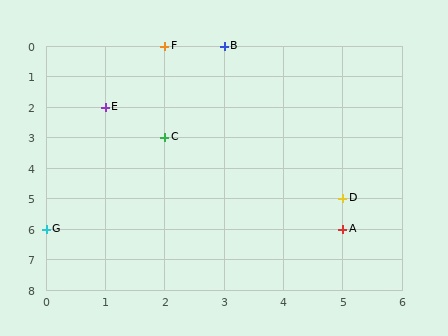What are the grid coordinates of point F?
Point F is at grid coordinates (2, 0).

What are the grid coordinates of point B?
Point B is at grid coordinates (3, 0).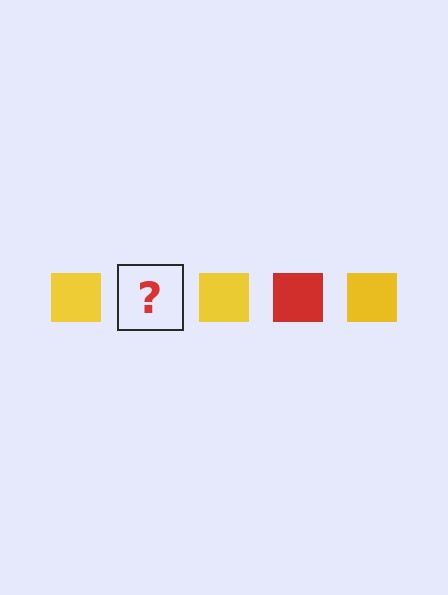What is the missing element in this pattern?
The missing element is a red square.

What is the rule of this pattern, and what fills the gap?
The rule is that the pattern cycles through yellow, red squares. The gap should be filled with a red square.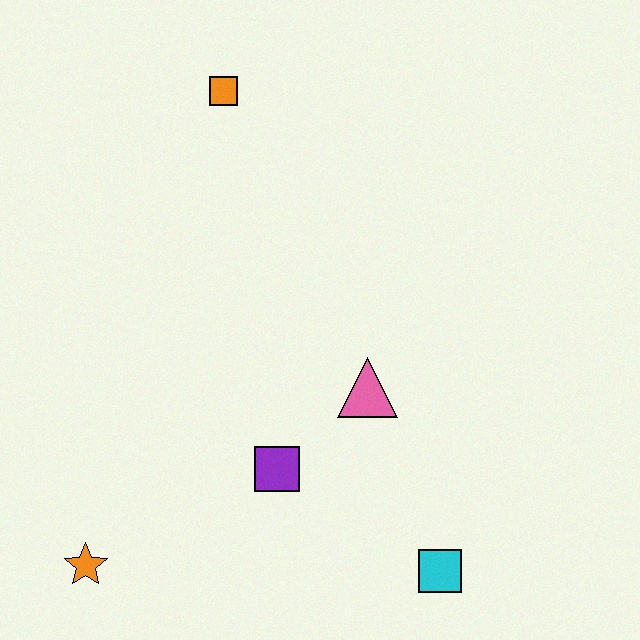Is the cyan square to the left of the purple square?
No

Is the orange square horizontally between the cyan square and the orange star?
Yes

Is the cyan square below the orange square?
Yes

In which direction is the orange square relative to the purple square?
The orange square is above the purple square.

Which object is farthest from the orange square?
The cyan square is farthest from the orange square.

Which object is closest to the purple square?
The pink triangle is closest to the purple square.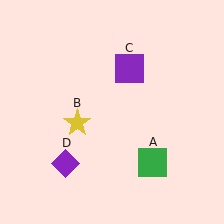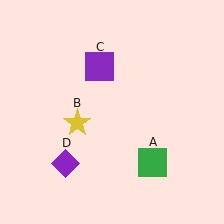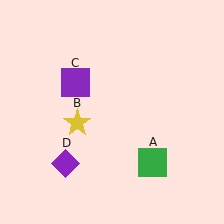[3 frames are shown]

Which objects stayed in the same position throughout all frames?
Green square (object A) and yellow star (object B) and purple diamond (object D) remained stationary.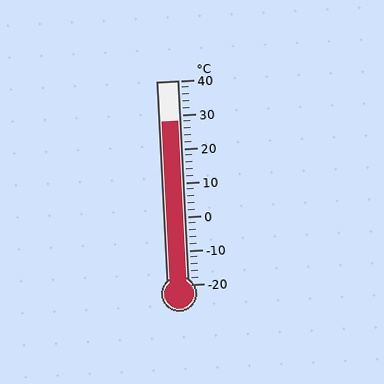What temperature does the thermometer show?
The thermometer shows approximately 28°C.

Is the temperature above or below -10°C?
The temperature is above -10°C.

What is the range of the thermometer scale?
The thermometer scale ranges from -20°C to 40°C.